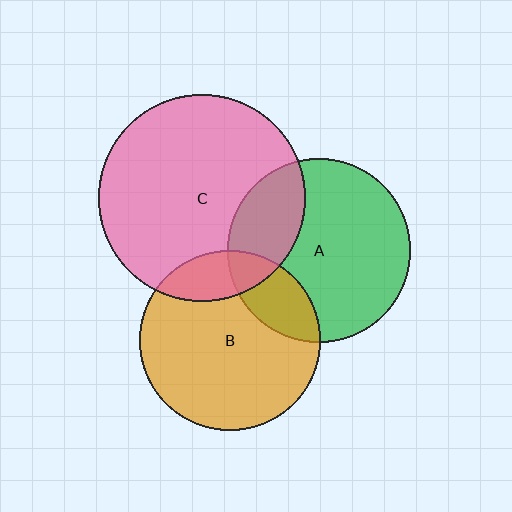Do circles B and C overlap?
Yes.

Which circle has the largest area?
Circle C (pink).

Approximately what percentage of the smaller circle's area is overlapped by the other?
Approximately 15%.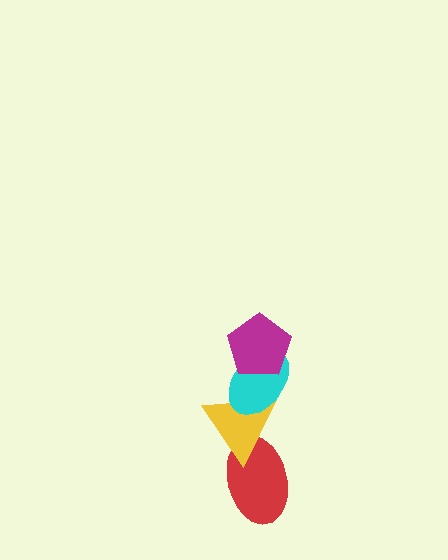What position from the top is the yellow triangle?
The yellow triangle is 3rd from the top.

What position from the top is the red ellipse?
The red ellipse is 4th from the top.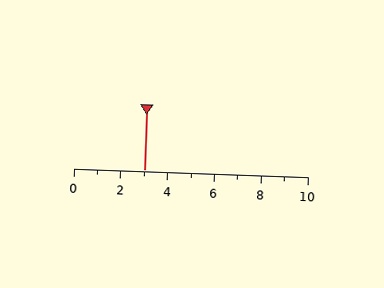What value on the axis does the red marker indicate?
The marker indicates approximately 3.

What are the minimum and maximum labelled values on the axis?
The axis runs from 0 to 10.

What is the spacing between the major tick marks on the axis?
The major ticks are spaced 2 apart.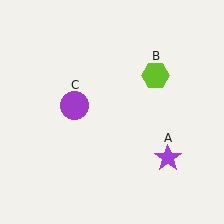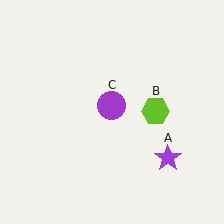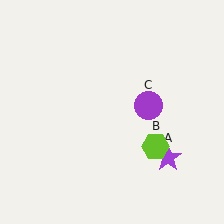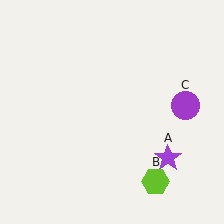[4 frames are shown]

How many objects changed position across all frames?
2 objects changed position: lime hexagon (object B), purple circle (object C).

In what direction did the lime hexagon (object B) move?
The lime hexagon (object B) moved down.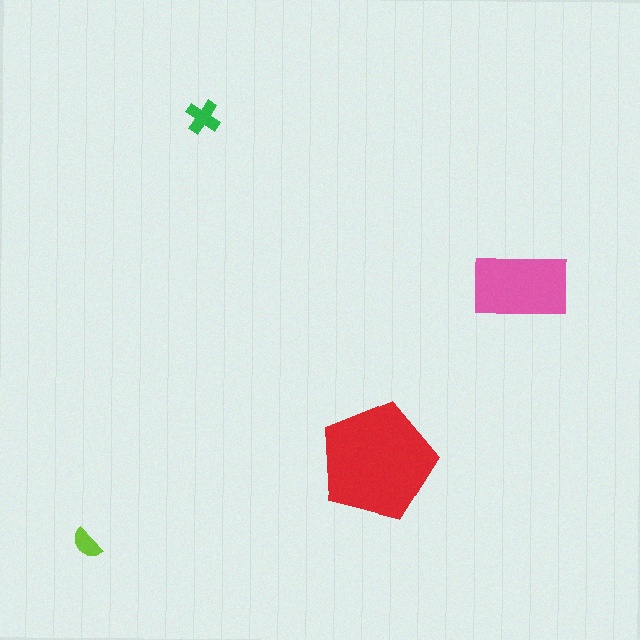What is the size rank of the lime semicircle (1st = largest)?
4th.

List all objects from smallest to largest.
The lime semicircle, the green cross, the pink rectangle, the red pentagon.